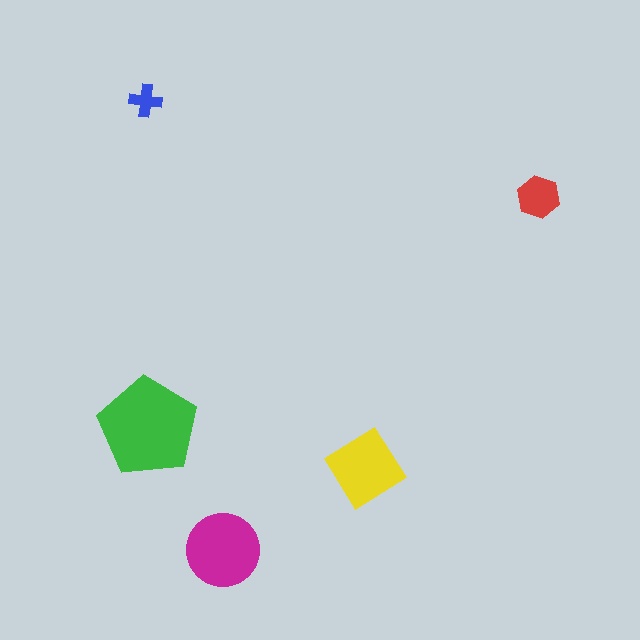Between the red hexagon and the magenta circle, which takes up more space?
The magenta circle.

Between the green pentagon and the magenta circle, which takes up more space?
The green pentagon.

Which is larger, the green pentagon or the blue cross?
The green pentagon.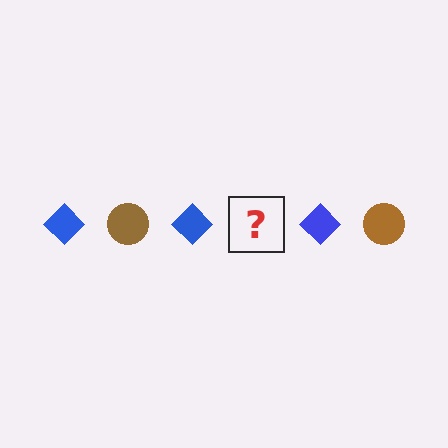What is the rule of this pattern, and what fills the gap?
The rule is that the pattern alternates between blue diamond and brown circle. The gap should be filled with a brown circle.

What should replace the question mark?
The question mark should be replaced with a brown circle.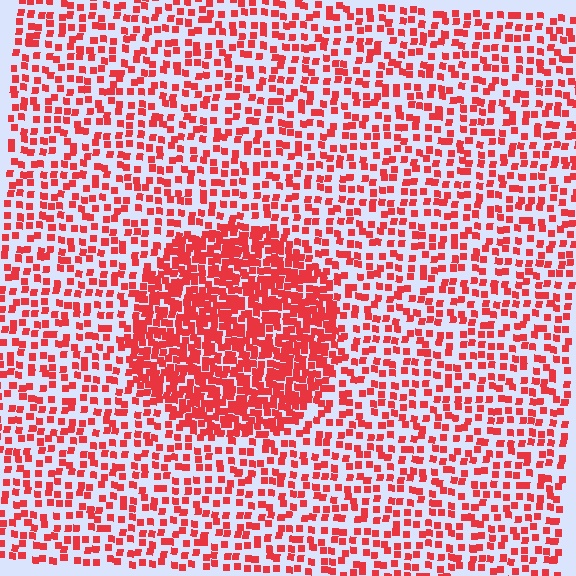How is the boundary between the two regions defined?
The boundary is defined by a change in element density (approximately 2.3x ratio). All elements are the same color, size, and shape.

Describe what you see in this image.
The image contains small red elements arranged at two different densities. A circle-shaped region is visible where the elements are more densely packed than the surrounding area.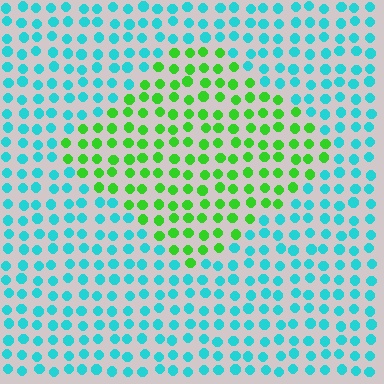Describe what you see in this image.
The image is filled with small cyan elements in a uniform arrangement. A diamond-shaped region is visible where the elements are tinted to a slightly different hue, forming a subtle color boundary.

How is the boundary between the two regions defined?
The boundary is defined purely by a slight shift in hue (about 65 degrees). Spacing, size, and orientation are identical on both sides.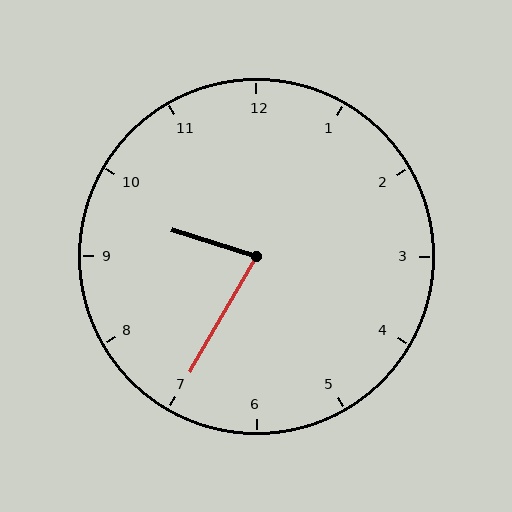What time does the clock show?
9:35.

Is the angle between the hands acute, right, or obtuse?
It is acute.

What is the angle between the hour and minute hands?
Approximately 78 degrees.